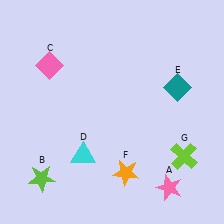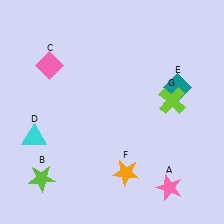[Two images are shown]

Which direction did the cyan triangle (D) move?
The cyan triangle (D) moved left.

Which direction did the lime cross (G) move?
The lime cross (G) moved up.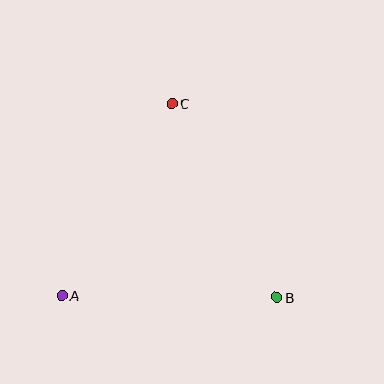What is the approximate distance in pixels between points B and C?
The distance between B and C is approximately 221 pixels.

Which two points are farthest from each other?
Points A and C are farthest from each other.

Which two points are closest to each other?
Points A and B are closest to each other.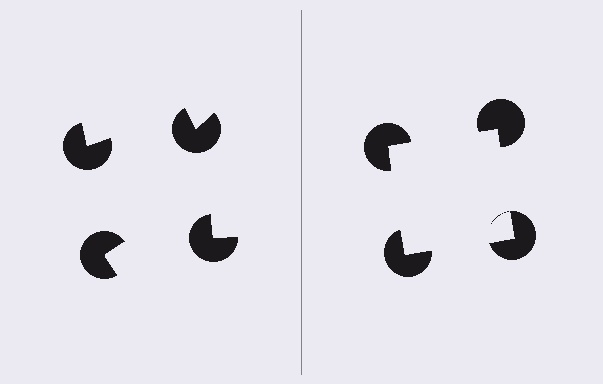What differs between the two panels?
The pac-man discs are positioned identically on both sides; only the wedge orientations differ. On the right they align to a square; on the left they are misaligned.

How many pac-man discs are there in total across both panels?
8 — 4 on each side.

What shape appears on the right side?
An illusory square.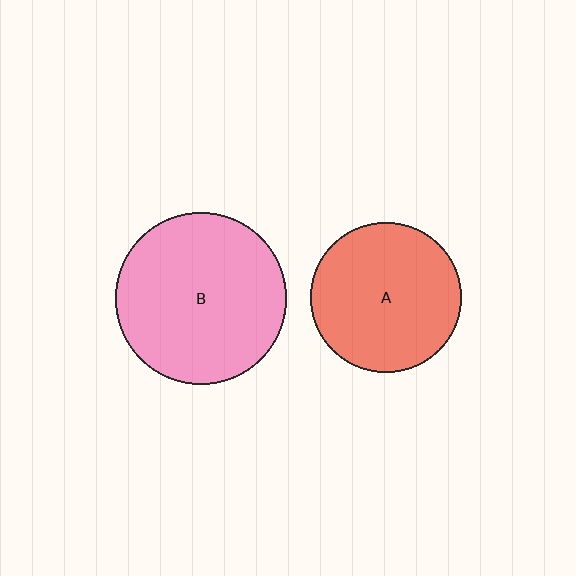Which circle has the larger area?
Circle B (pink).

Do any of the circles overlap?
No, none of the circles overlap.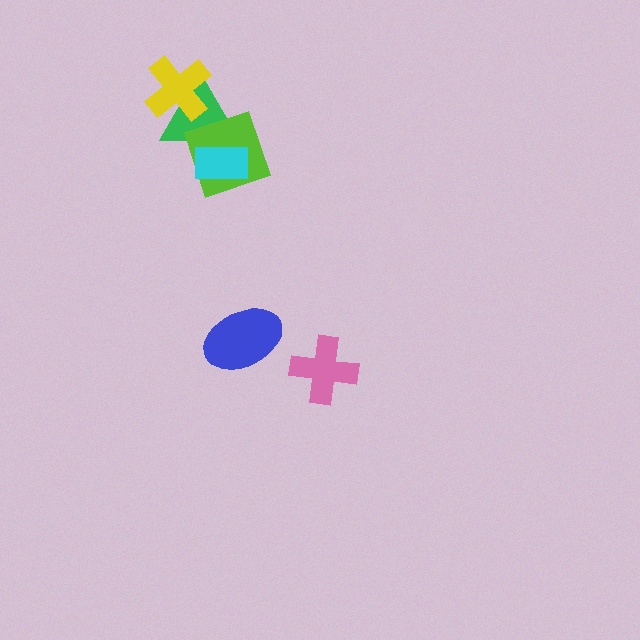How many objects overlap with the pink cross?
0 objects overlap with the pink cross.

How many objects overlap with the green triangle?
3 objects overlap with the green triangle.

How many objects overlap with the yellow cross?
1 object overlaps with the yellow cross.